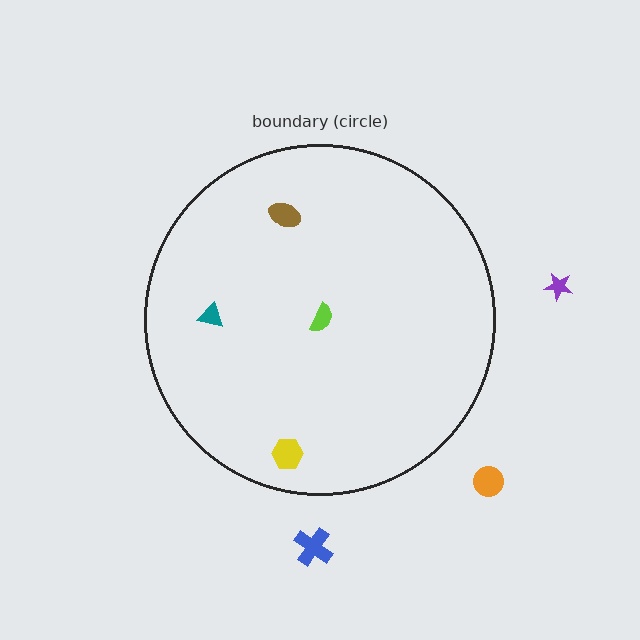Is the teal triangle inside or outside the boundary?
Inside.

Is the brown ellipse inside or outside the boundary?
Inside.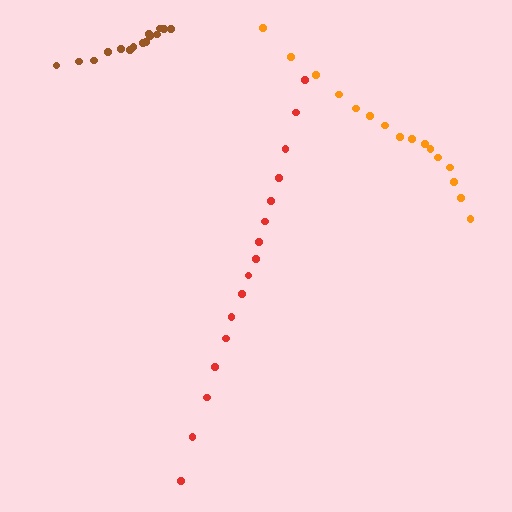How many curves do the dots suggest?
There are 3 distinct paths.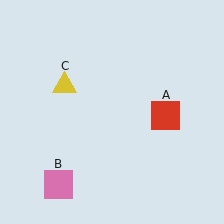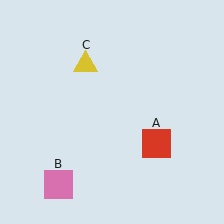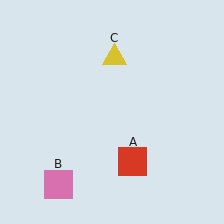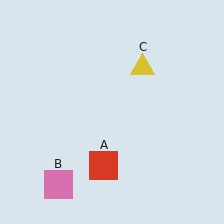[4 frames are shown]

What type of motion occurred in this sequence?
The red square (object A), yellow triangle (object C) rotated clockwise around the center of the scene.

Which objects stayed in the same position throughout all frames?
Pink square (object B) remained stationary.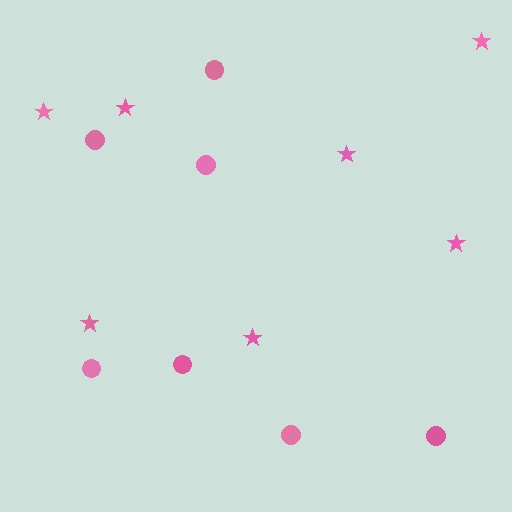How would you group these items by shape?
There are 2 groups: one group of circles (7) and one group of stars (7).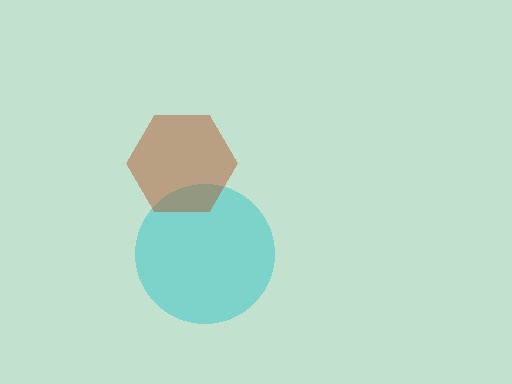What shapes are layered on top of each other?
The layered shapes are: a cyan circle, a brown hexagon.